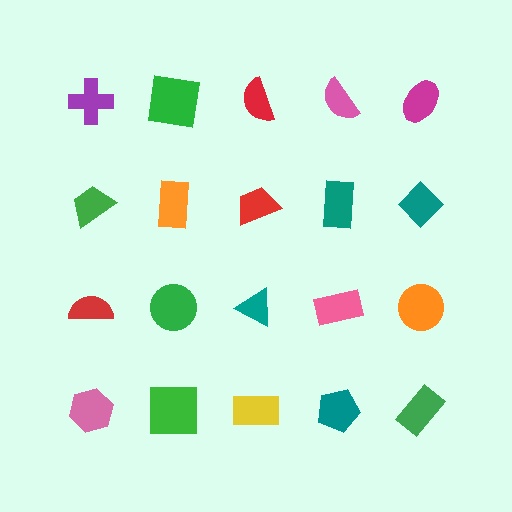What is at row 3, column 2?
A green circle.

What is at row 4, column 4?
A teal pentagon.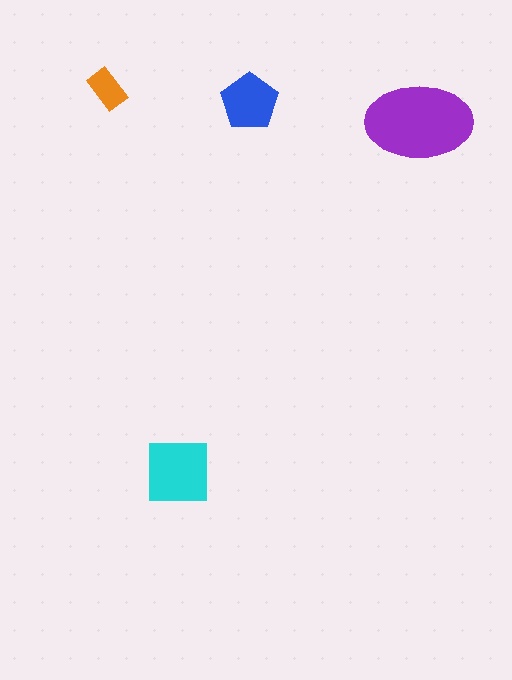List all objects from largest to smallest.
The purple ellipse, the cyan square, the blue pentagon, the orange rectangle.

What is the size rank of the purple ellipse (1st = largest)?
1st.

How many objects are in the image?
There are 4 objects in the image.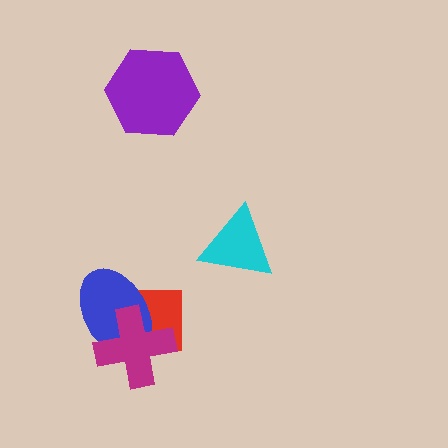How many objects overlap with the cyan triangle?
0 objects overlap with the cyan triangle.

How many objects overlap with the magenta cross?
2 objects overlap with the magenta cross.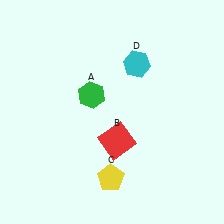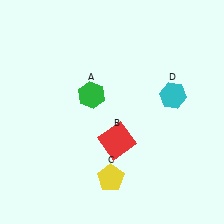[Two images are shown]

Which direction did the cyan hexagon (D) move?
The cyan hexagon (D) moved right.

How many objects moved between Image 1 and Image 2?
1 object moved between the two images.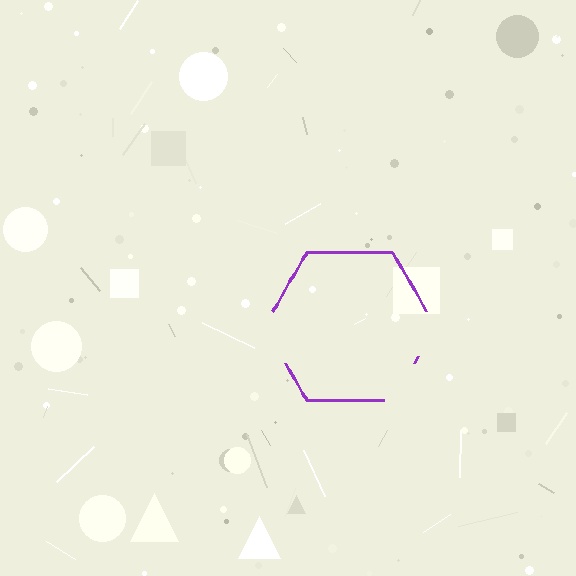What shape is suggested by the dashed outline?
The dashed outline suggests a hexagon.